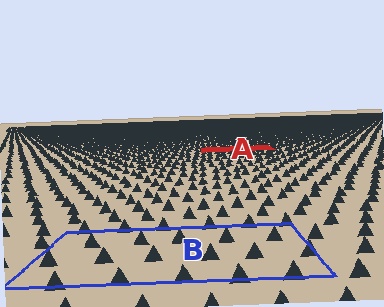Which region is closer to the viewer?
Region B is closer. The texture elements there are larger and more spread out.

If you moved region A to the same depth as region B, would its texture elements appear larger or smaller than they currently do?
They would appear larger. At a closer depth, the same texture elements are projected at a bigger on-screen size.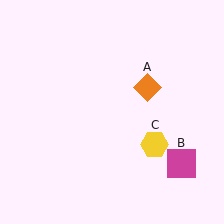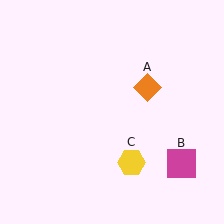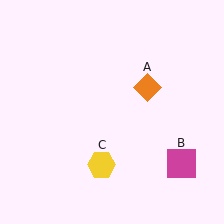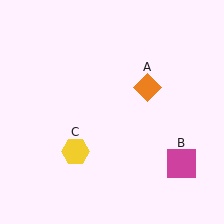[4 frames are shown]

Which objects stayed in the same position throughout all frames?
Orange diamond (object A) and magenta square (object B) remained stationary.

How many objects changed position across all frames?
1 object changed position: yellow hexagon (object C).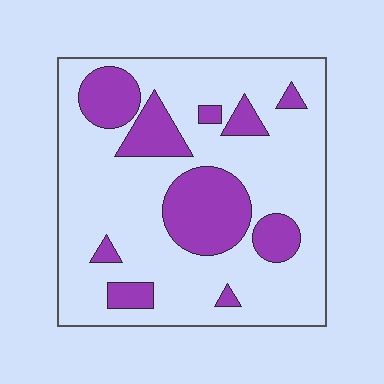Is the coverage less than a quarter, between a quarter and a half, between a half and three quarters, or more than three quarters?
Between a quarter and a half.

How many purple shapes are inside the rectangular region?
10.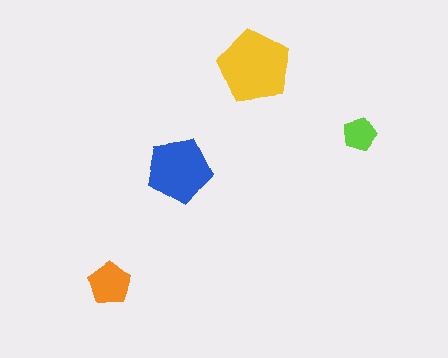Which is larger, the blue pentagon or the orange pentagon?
The blue one.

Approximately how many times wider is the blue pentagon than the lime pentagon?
About 2 times wider.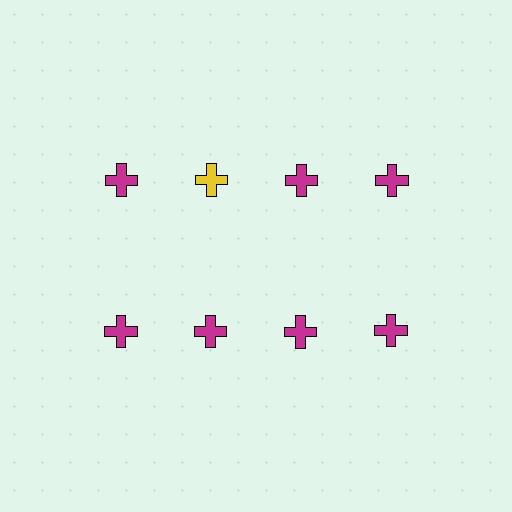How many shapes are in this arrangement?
There are 8 shapes arranged in a grid pattern.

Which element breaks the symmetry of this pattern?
The yellow cross in the top row, second from left column breaks the symmetry. All other shapes are magenta crosses.